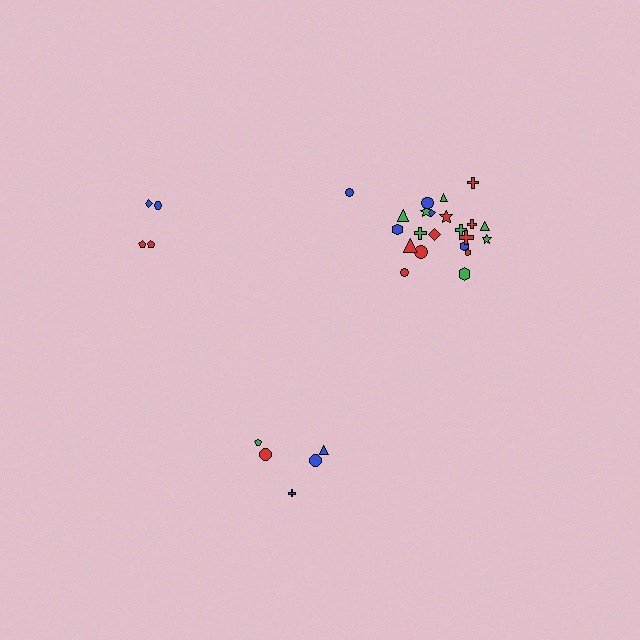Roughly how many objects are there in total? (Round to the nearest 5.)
Roughly 30 objects in total.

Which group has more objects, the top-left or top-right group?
The top-right group.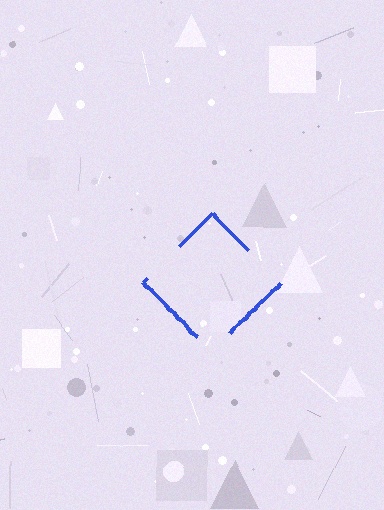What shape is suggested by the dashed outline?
The dashed outline suggests a diamond.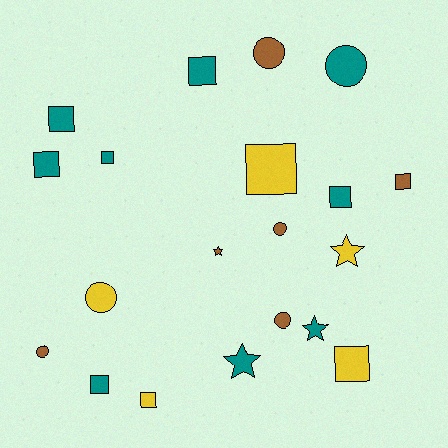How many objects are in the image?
There are 20 objects.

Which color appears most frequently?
Teal, with 9 objects.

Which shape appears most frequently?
Square, with 10 objects.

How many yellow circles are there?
There is 1 yellow circle.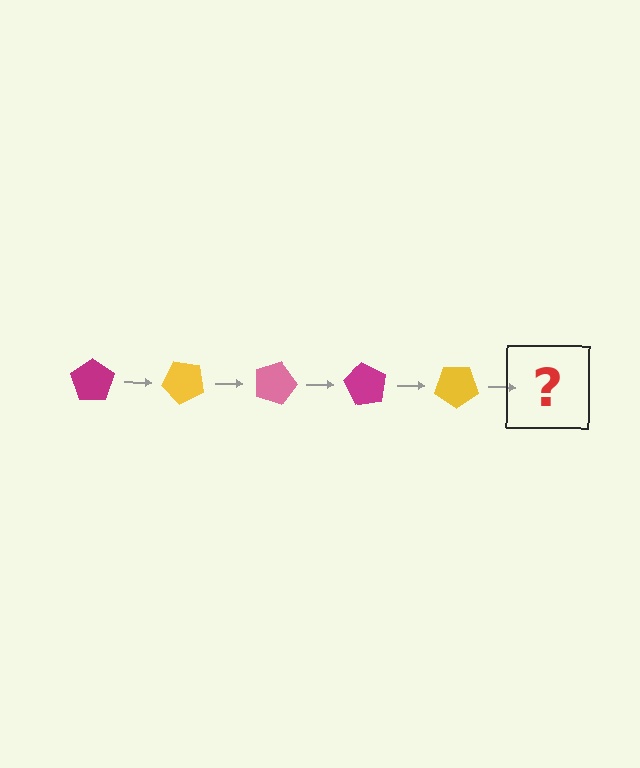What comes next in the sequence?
The next element should be a pink pentagon, rotated 225 degrees from the start.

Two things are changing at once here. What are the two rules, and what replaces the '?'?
The two rules are that it rotates 45 degrees each step and the color cycles through magenta, yellow, and pink. The '?' should be a pink pentagon, rotated 225 degrees from the start.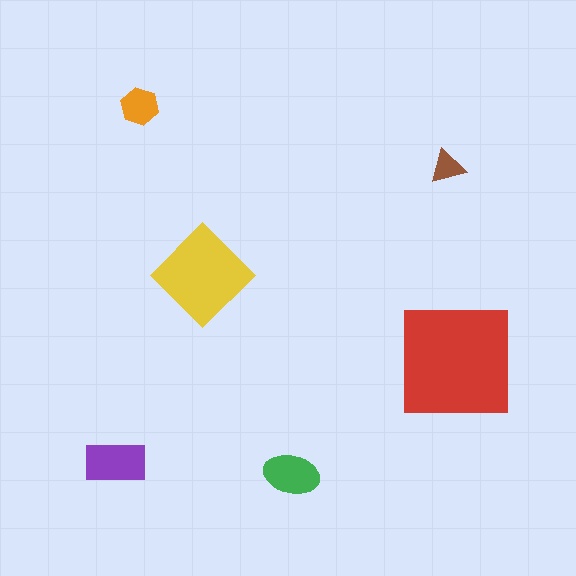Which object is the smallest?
The brown triangle.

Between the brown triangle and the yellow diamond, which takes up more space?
The yellow diamond.